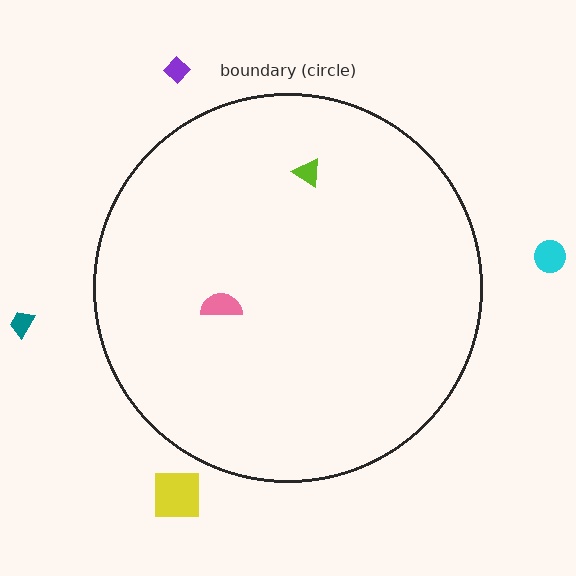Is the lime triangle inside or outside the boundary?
Inside.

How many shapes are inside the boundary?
2 inside, 4 outside.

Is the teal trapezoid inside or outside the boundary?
Outside.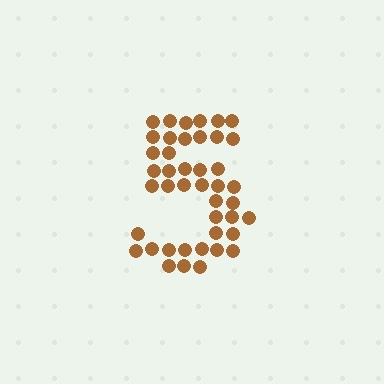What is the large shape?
The large shape is the digit 5.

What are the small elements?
The small elements are circles.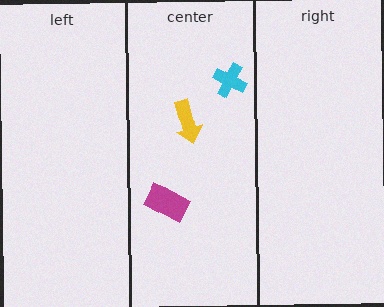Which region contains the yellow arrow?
The center region.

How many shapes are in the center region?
3.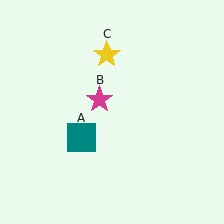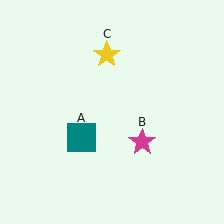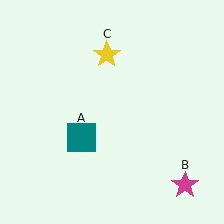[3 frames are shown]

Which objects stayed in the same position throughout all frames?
Teal square (object A) and yellow star (object C) remained stationary.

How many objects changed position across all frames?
1 object changed position: magenta star (object B).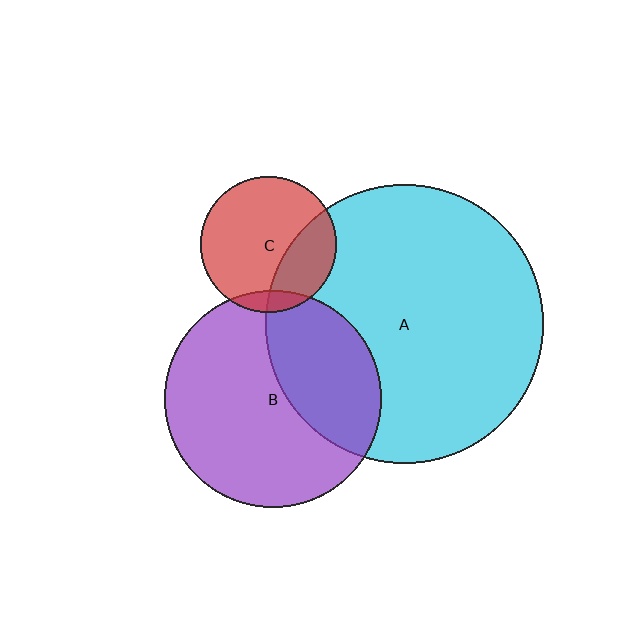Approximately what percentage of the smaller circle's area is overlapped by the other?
Approximately 35%.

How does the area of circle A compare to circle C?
Approximately 4.2 times.